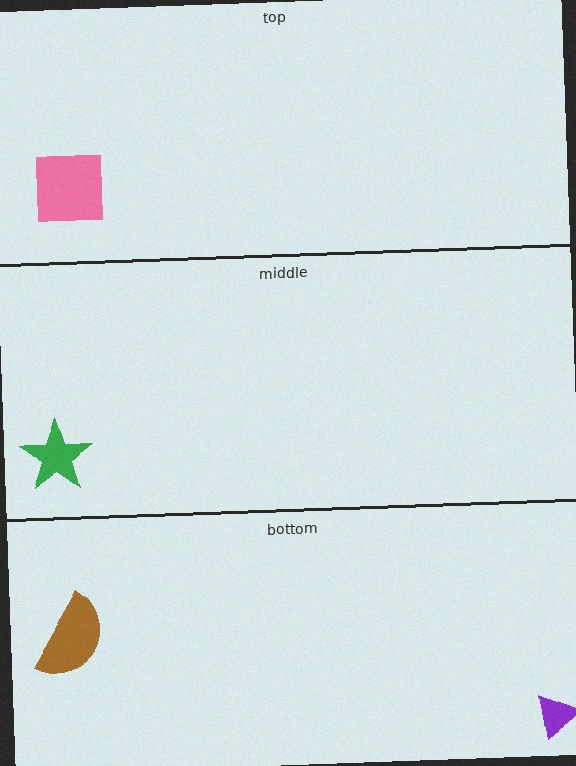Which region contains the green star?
The middle region.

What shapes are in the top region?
The pink square.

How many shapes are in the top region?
1.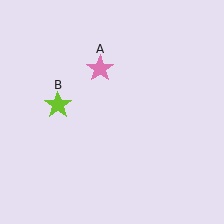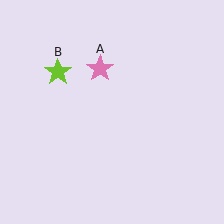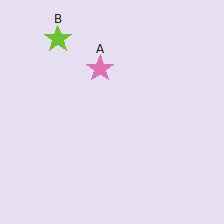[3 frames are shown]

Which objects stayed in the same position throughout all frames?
Pink star (object A) remained stationary.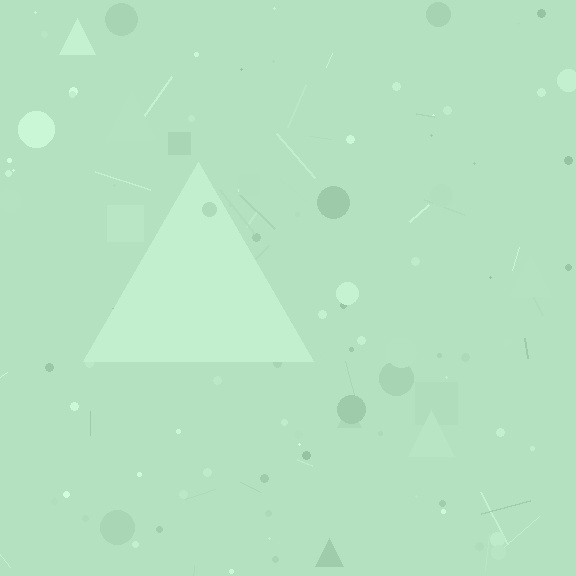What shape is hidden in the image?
A triangle is hidden in the image.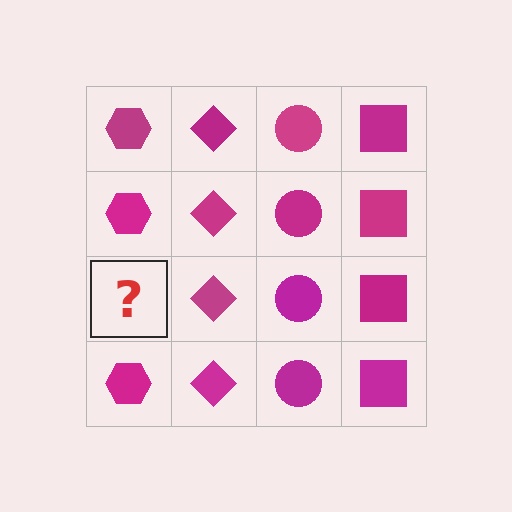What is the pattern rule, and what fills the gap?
The rule is that each column has a consistent shape. The gap should be filled with a magenta hexagon.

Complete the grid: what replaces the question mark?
The question mark should be replaced with a magenta hexagon.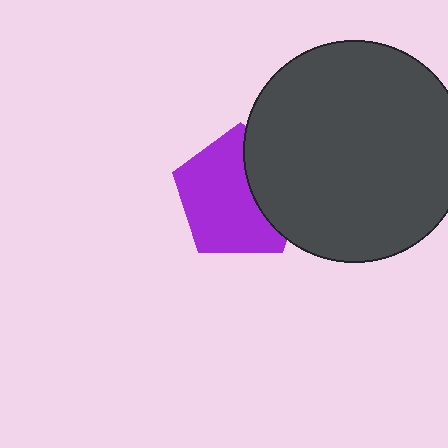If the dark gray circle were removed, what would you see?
You would see the complete purple pentagon.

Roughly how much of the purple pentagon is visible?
Most of it is visible (roughly 67%).